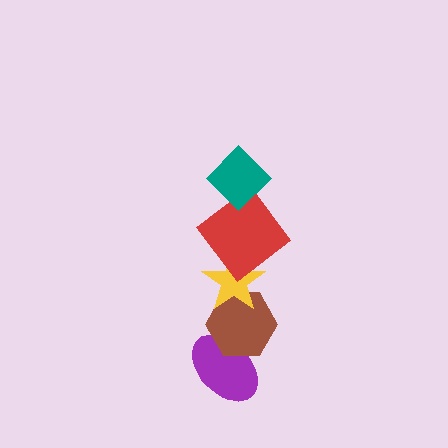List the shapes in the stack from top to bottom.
From top to bottom: the teal diamond, the red diamond, the yellow star, the brown hexagon, the purple ellipse.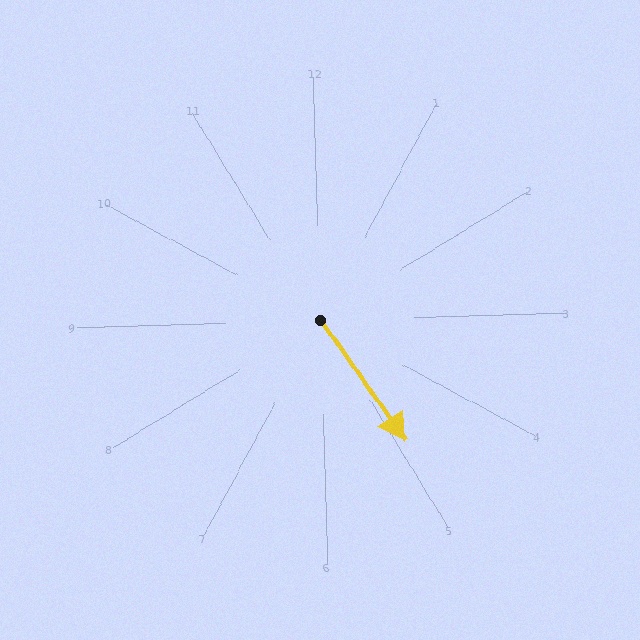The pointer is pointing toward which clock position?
Roughly 5 o'clock.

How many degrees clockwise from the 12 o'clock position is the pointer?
Approximately 146 degrees.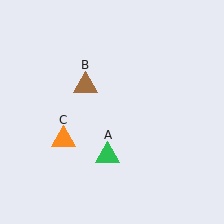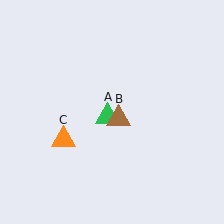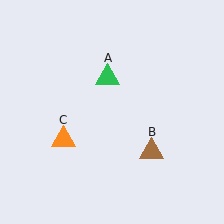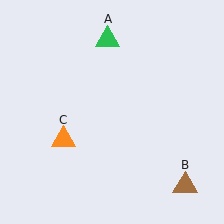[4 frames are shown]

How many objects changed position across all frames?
2 objects changed position: green triangle (object A), brown triangle (object B).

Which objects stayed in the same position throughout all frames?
Orange triangle (object C) remained stationary.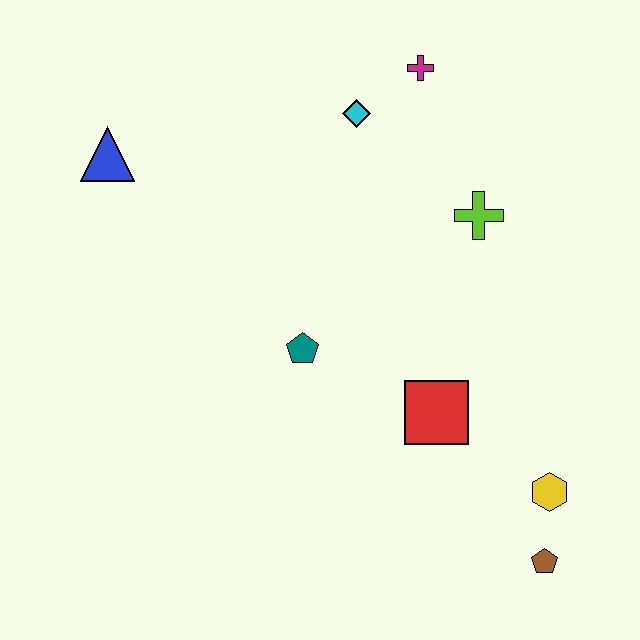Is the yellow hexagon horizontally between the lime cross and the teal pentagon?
No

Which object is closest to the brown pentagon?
The yellow hexagon is closest to the brown pentagon.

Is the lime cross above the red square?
Yes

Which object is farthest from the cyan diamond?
The brown pentagon is farthest from the cyan diamond.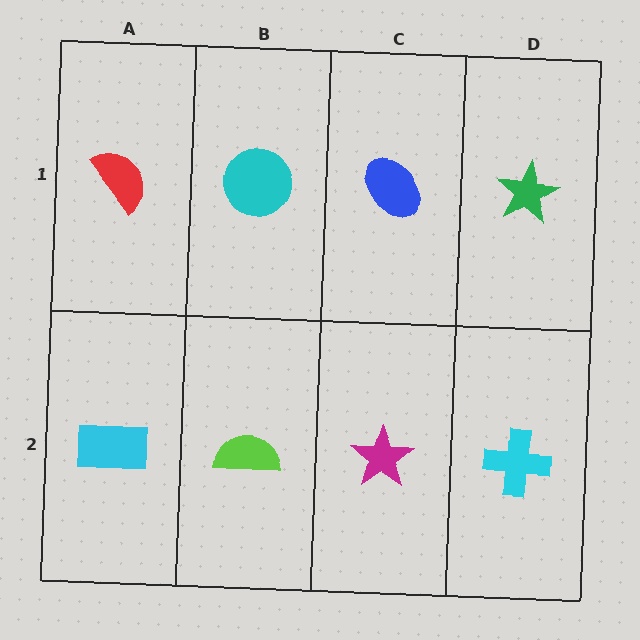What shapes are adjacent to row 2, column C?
A blue ellipse (row 1, column C), a lime semicircle (row 2, column B), a cyan cross (row 2, column D).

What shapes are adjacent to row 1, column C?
A magenta star (row 2, column C), a cyan circle (row 1, column B), a green star (row 1, column D).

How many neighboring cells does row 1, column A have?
2.